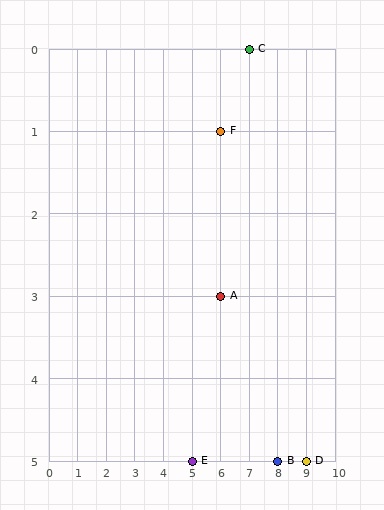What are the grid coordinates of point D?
Point D is at grid coordinates (9, 5).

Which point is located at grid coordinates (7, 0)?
Point C is at (7, 0).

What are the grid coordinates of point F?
Point F is at grid coordinates (6, 1).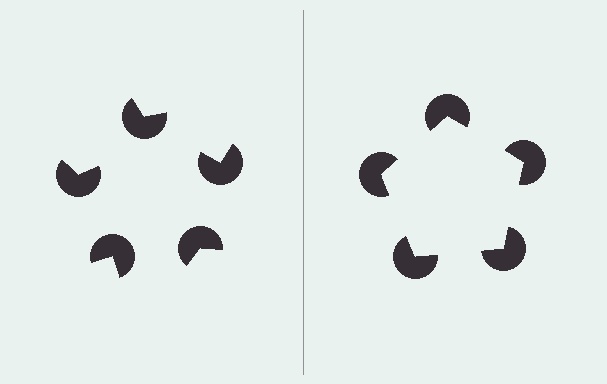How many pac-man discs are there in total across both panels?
10 — 5 on each side.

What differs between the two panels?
The pac-man discs are positioned identically on both sides; only the wedge orientations differ. On the right they align to a pentagon; on the left they are misaligned.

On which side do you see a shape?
An illusory pentagon appears on the right side. On the left side the wedge cuts are rotated, so no coherent shape forms.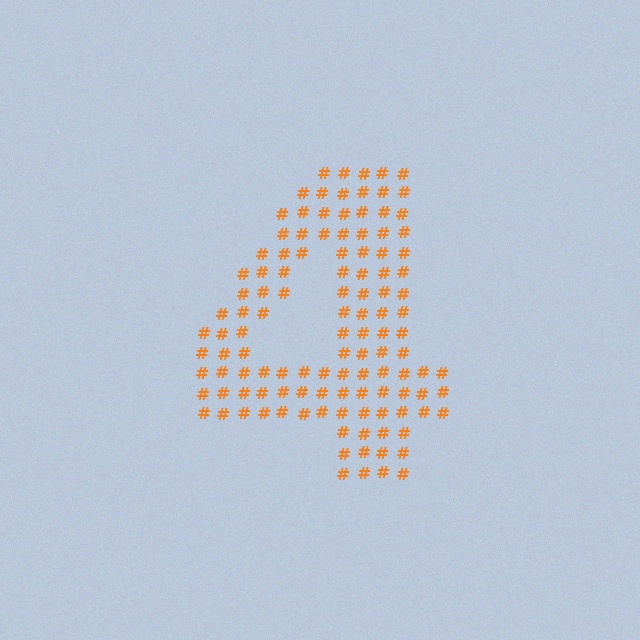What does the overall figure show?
The overall figure shows the digit 4.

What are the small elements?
The small elements are hash symbols.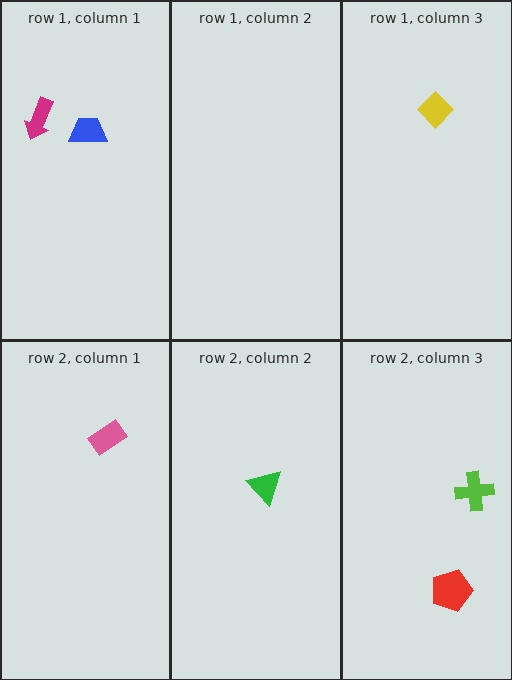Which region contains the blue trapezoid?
The row 1, column 1 region.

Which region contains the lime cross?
The row 2, column 3 region.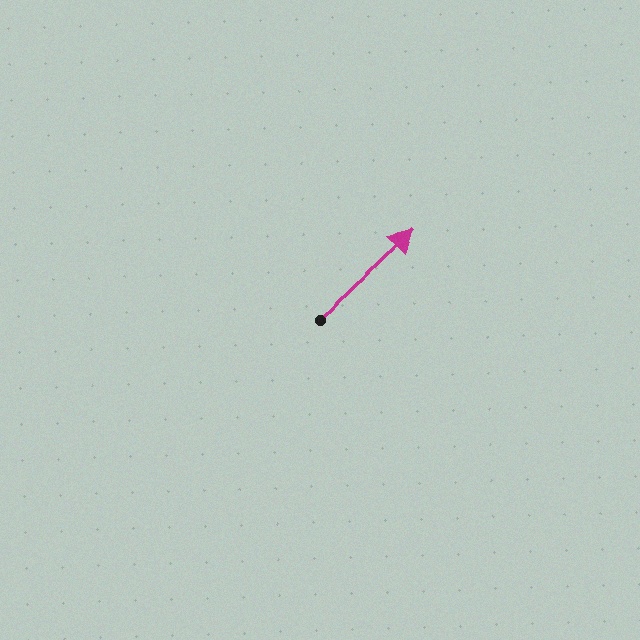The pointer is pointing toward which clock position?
Roughly 2 o'clock.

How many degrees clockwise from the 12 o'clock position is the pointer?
Approximately 47 degrees.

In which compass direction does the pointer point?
Northeast.